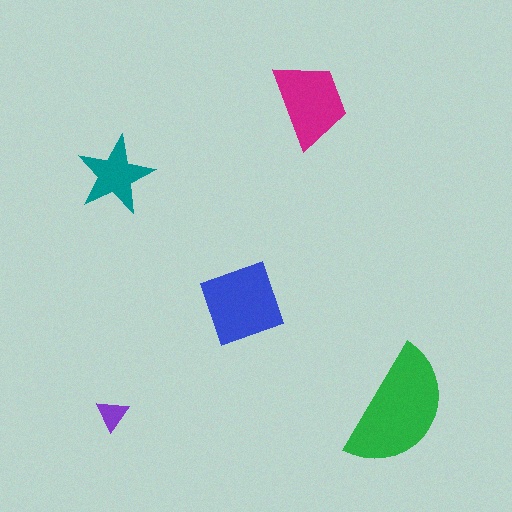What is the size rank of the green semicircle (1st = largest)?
1st.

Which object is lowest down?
The purple triangle is bottommost.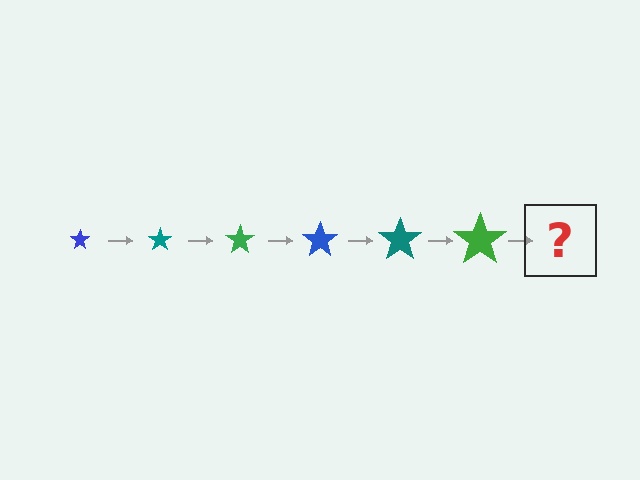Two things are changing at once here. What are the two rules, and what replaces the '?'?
The two rules are that the star grows larger each step and the color cycles through blue, teal, and green. The '?' should be a blue star, larger than the previous one.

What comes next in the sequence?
The next element should be a blue star, larger than the previous one.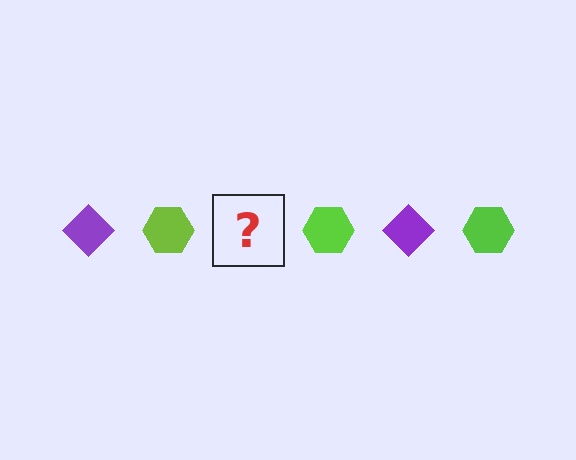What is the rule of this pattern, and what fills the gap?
The rule is that the pattern alternates between purple diamond and lime hexagon. The gap should be filled with a purple diamond.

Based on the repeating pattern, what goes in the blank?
The blank should be a purple diamond.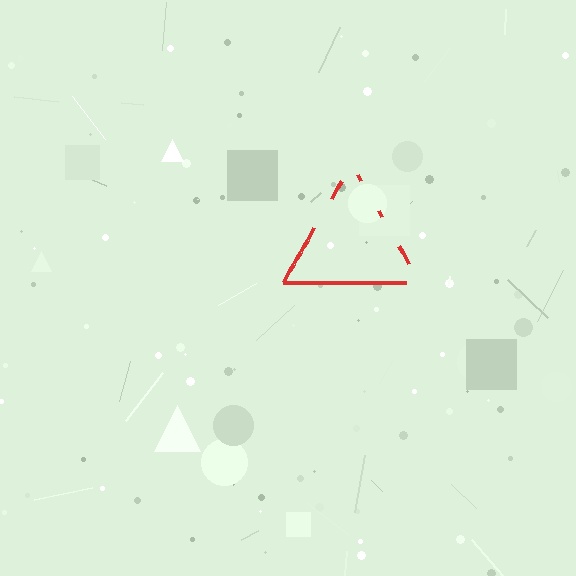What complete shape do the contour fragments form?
The contour fragments form a triangle.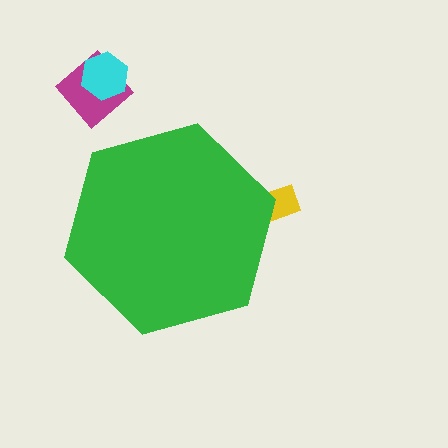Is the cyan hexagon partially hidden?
No, the cyan hexagon is fully visible.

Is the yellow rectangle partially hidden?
Yes, the yellow rectangle is partially hidden behind the green hexagon.